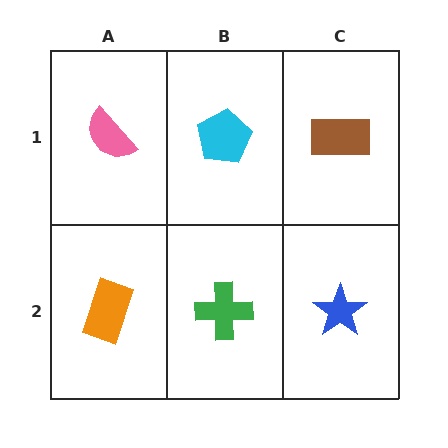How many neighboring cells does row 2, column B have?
3.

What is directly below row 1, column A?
An orange rectangle.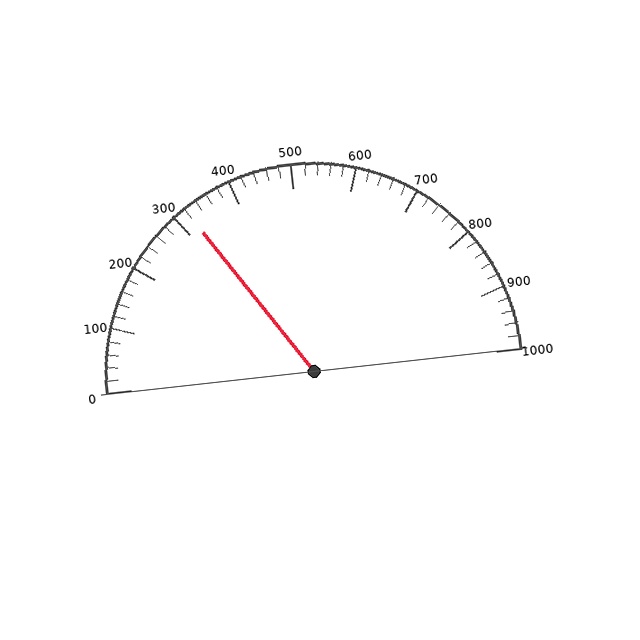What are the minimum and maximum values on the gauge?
The gauge ranges from 0 to 1000.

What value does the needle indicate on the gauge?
The needle indicates approximately 320.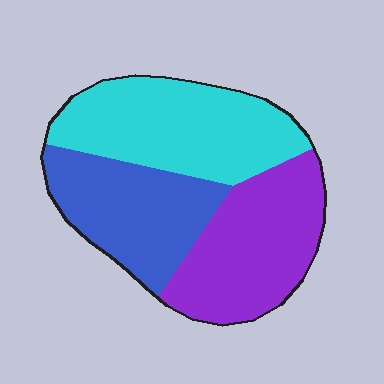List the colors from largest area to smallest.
From largest to smallest: cyan, purple, blue.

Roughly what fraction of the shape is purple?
Purple covers about 35% of the shape.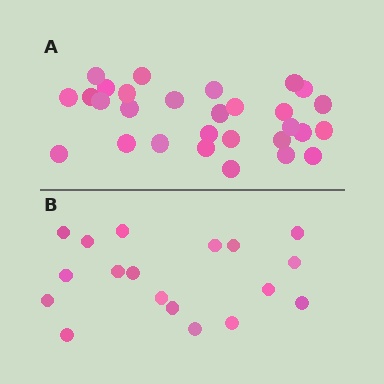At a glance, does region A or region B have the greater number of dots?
Region A (the top region) has more dots.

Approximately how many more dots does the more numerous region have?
Region A has roughly 12 or so more dots than region B.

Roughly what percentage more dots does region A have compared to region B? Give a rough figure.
About 60% more.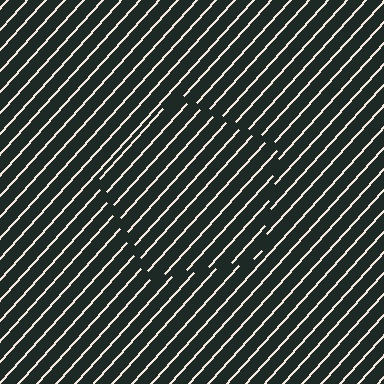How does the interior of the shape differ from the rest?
The interior of the shape contains the same grating, shifted by half a period — the contour is defined by the phase discontinuity where line-ends from the inner and outer gratings abut.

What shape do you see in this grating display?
An illusory pentagon. The interior of the shape contains the same grating, shifted by half a period — the contour is defined by the phase discontinuity where line-ends from the inner and outer gratings abut.